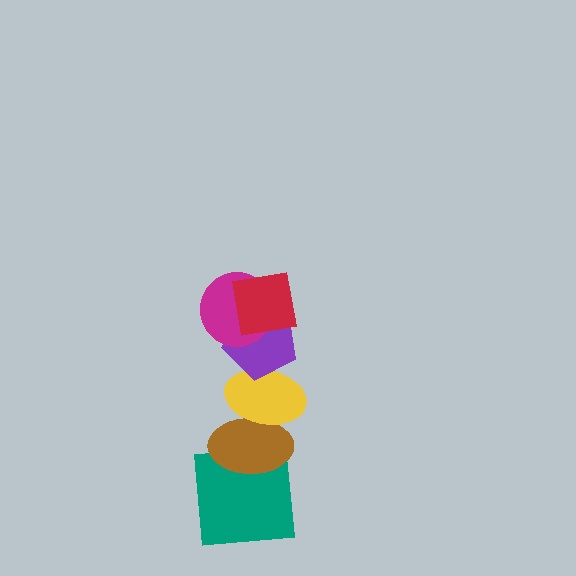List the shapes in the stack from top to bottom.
From top to bottom: the red square, the magenta circle, the purple pentagon, the yellow ellipse, the brown ellipse, the teal square.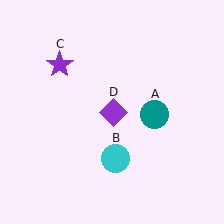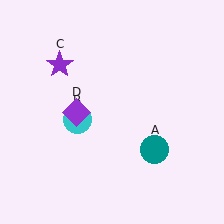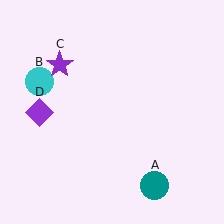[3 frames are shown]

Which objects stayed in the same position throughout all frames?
Purple star (object C) remained stationary.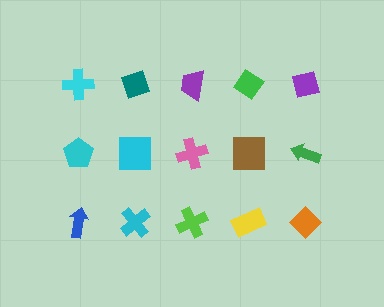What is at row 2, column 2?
A cyan square.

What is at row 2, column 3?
A pink cross.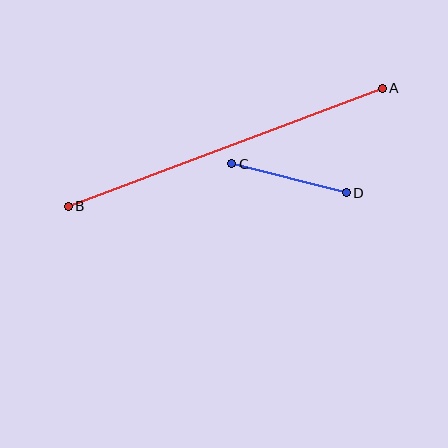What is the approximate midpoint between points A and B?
The midpoint is at approximately (225, 147) pixels.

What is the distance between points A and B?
The distance is approximately 335 pixels.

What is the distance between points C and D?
The distance is approximately 118 pixels.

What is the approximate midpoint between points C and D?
The midpoint is at approximately (289, 178) pixels.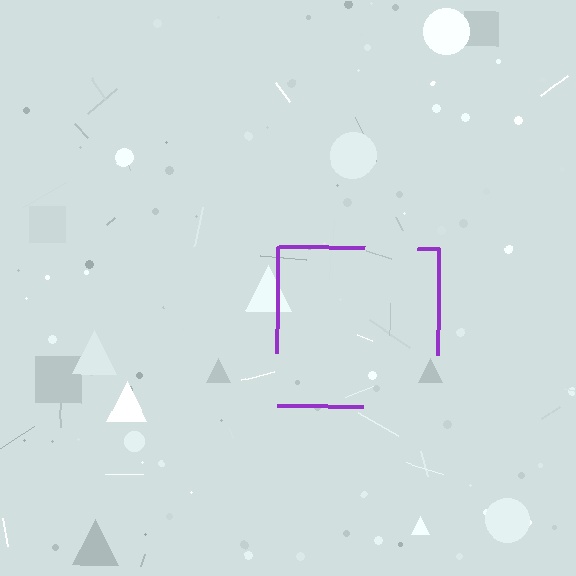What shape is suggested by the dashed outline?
The dashed outline suggests a square.